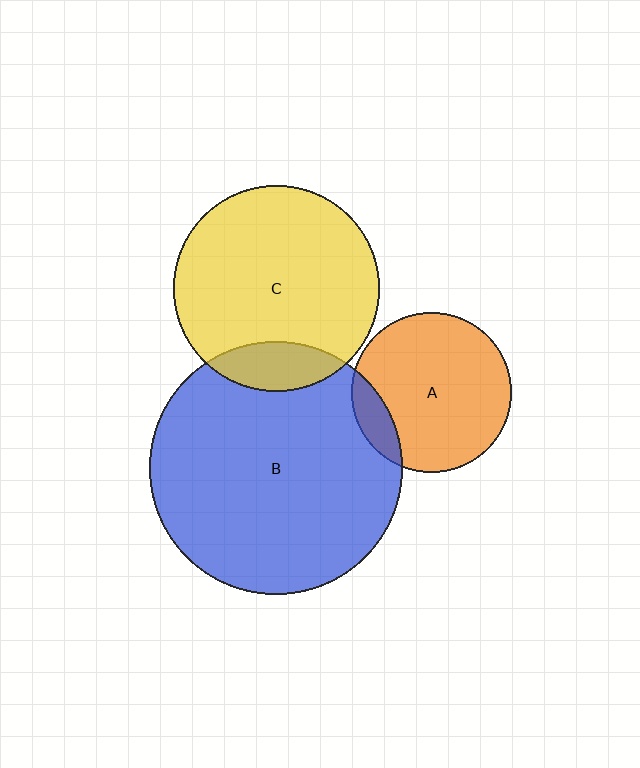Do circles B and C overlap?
Yes.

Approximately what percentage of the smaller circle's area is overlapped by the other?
Approximately 15%.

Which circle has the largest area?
Circle B (blue).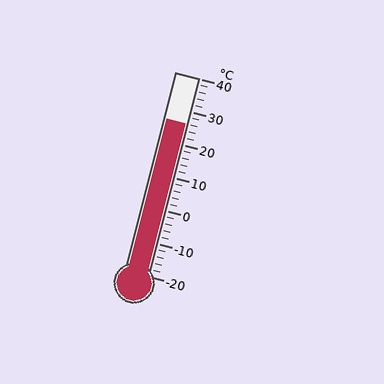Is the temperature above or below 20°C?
The temperature is above 20°C.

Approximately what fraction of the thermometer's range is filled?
The thermometer is filled to approximately 75% of its range.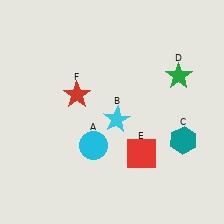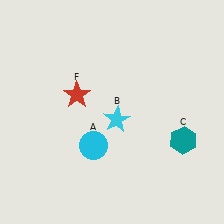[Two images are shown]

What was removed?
The green star (D), the red square (E) were removed in Image 2.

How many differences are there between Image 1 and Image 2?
There are 2 differences between the two images.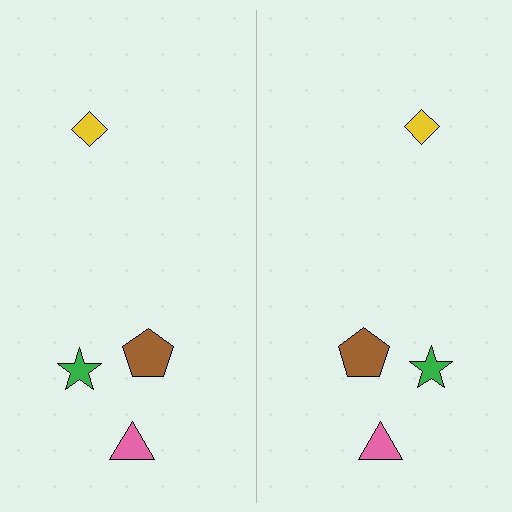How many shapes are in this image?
There are 8 shapes in this image.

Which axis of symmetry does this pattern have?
The pattern has a vertical axis of symmetry running through the center of the image.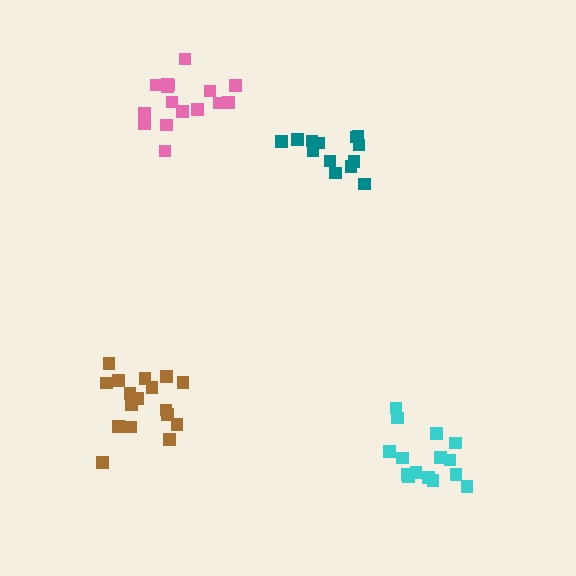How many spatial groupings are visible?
There are 4 spatial groupings.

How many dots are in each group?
Group 1: 16 dots, Group 2: 17 dots, Group 3: 13 dots, Group 4: 15 dots (61 total).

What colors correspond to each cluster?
The clusters are colored: pink, brown, teal, cyan.